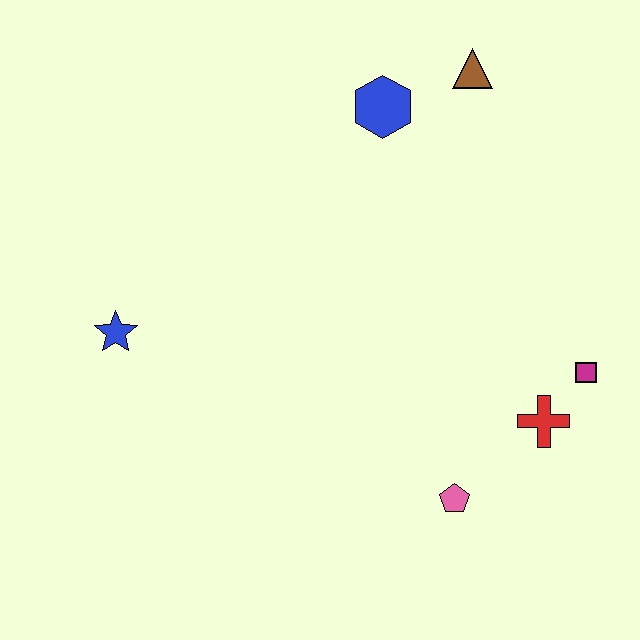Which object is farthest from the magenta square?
The blue star is farthest from the magenta square.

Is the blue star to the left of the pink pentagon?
Yes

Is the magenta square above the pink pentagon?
Yes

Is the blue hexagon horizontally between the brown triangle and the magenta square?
No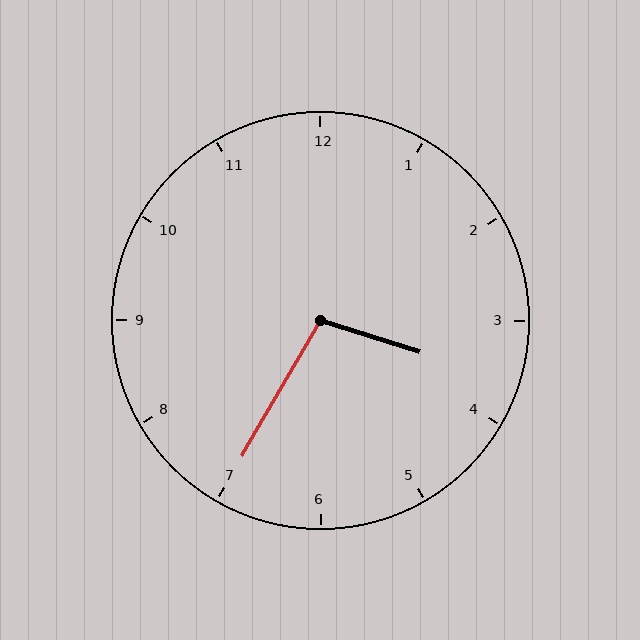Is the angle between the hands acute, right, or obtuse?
It is obtuse.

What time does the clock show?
3:35.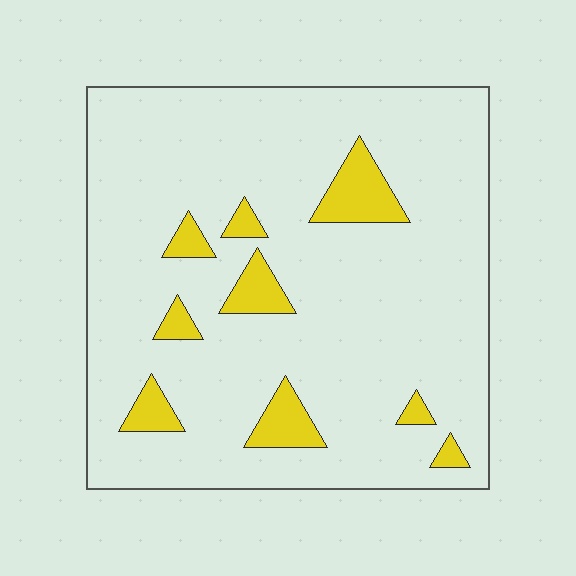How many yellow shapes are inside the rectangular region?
9.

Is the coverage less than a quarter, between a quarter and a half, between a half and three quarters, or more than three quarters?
Less than a quarter.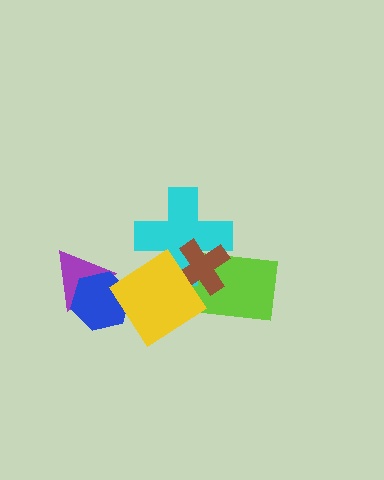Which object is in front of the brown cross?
The yellow diamond is in front of the brown cross.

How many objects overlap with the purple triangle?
1 object overlaps with the purple triangle.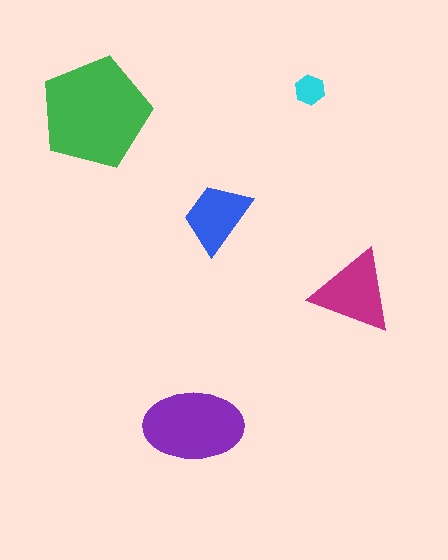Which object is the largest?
The green pentagon.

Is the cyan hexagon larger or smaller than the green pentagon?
Smaller.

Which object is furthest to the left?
The green pentagon is leftmost.